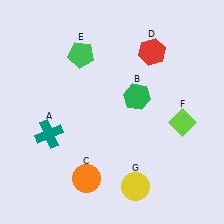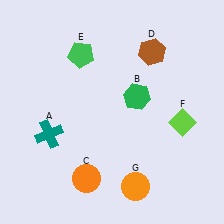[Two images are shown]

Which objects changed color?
D changed from red to brown. G changed from yellow to orange.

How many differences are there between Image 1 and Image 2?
There are 2 differences between the two images.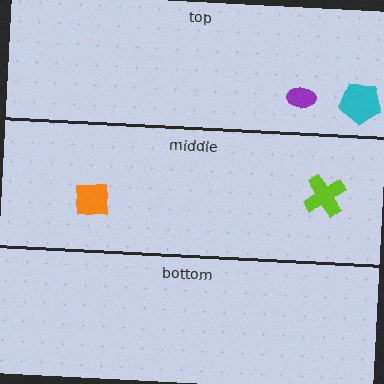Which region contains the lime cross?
The middle region.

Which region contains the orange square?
The middle region.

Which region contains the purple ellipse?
The top region.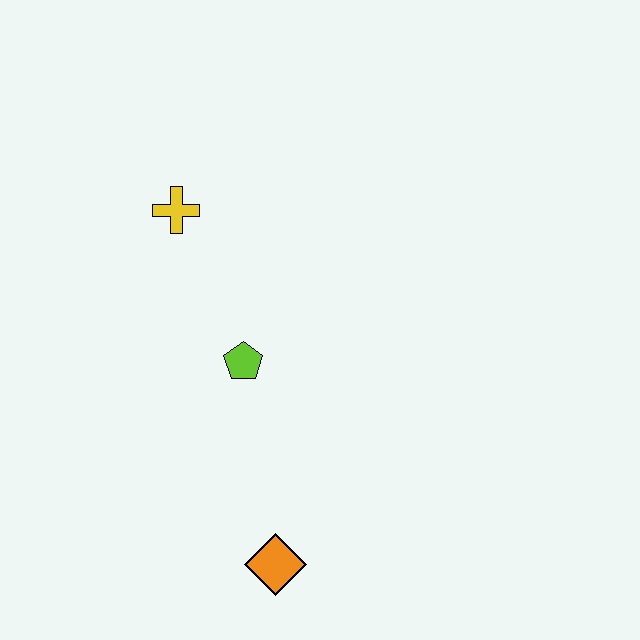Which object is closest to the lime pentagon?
The yellow cross is closest to the lime pentagon.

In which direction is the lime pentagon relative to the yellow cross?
The lime pentagon is below the yellow cross.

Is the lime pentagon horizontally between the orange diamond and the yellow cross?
Yes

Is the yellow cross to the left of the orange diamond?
Yes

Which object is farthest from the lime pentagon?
The orange diamond is farthest from the lime pentagon.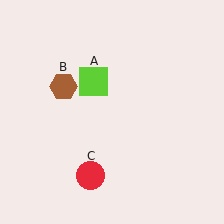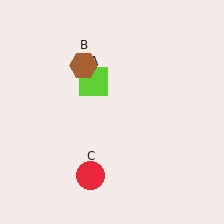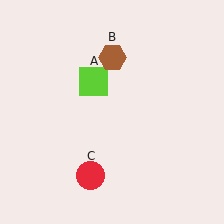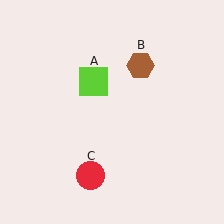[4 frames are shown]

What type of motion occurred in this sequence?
The brown hexagon (object B) rotated clockwise around the center of the scene.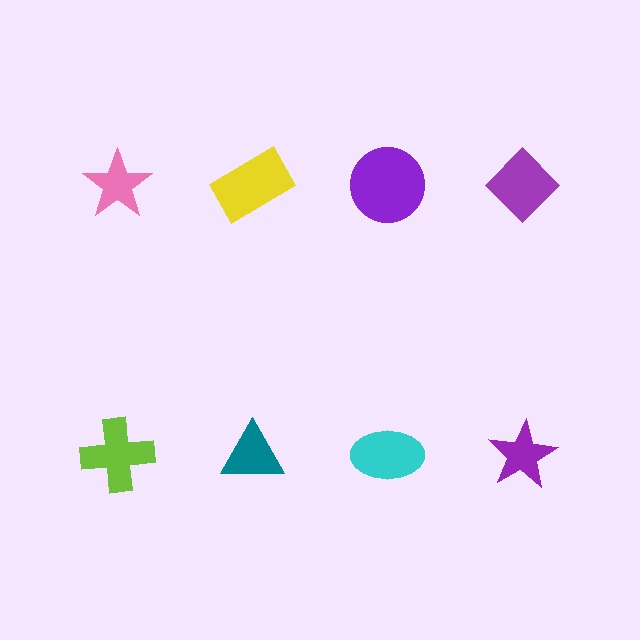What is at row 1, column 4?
A purple diamond.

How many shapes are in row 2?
4 shapes.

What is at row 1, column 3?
A purple circle.